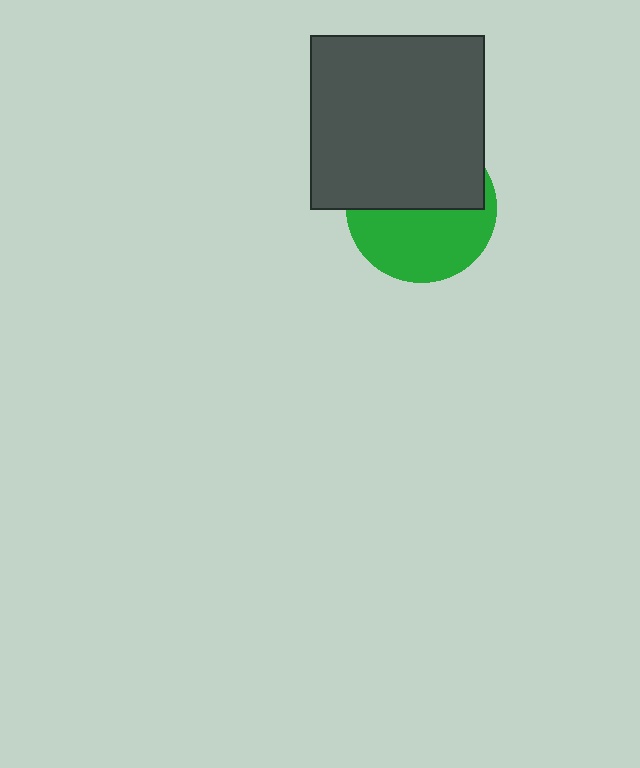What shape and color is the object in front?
The object in front is a dark gray square.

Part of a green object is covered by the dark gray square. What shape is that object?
It is a circle.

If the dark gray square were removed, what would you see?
You would see the complete green circle.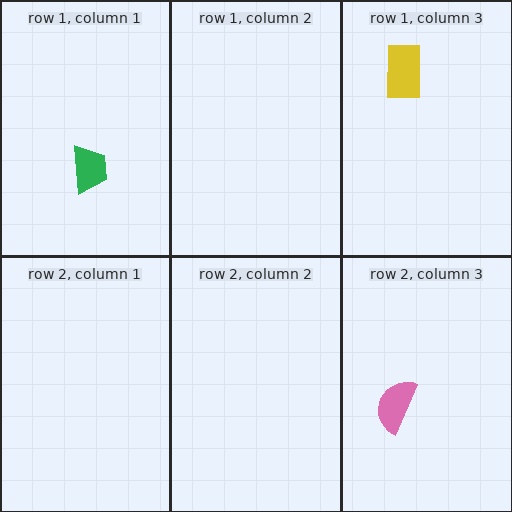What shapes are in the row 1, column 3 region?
The yellow rectangle.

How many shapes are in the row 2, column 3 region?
1.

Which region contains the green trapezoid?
The row 1, column 1 region.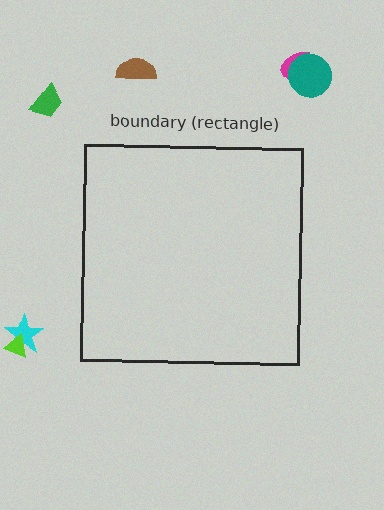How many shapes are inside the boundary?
0 inside, 6 outside.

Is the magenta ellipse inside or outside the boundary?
Outside.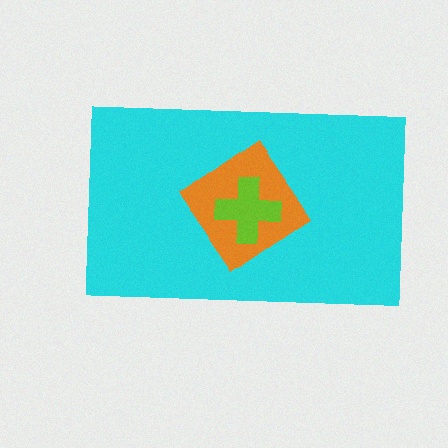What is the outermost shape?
The cyan rectangle.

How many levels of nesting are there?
3.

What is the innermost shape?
The lime cross.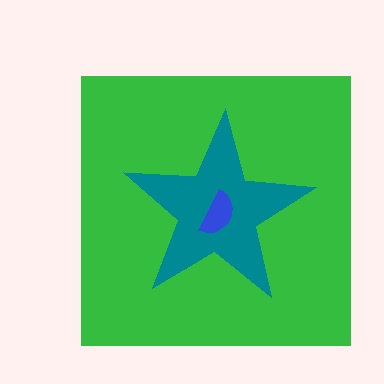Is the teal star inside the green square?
Yes.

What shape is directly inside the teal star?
The blue semicircle.